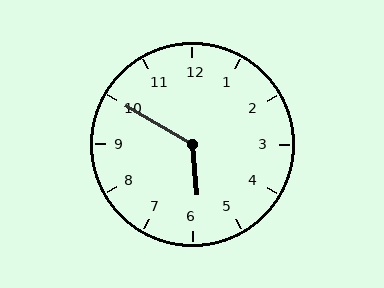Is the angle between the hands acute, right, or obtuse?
It is obtuse.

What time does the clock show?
5:50.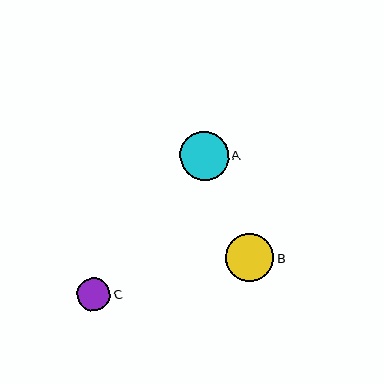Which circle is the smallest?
Circle C is the smallest with a size of approximately 33 pixels.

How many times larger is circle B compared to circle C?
Circle B is approximately 1.4 times the size of circle C.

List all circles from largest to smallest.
From largest to smallest: A, B, C.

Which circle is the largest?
Circle A is the largest with a size of approximately 49 pixels.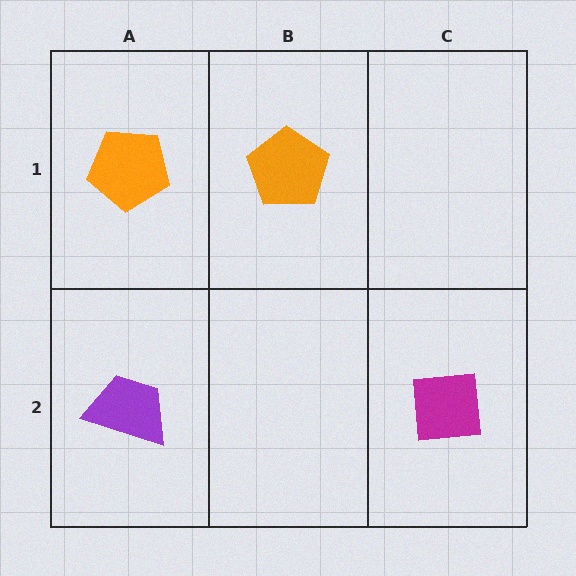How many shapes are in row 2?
2 shapes.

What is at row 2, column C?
A magenta square.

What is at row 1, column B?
An orange pentagon.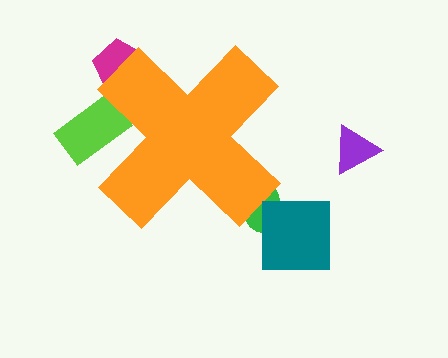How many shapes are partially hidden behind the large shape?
3 shapes are partially hidden.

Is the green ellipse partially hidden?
Yes, the green ellipse is partially hidden behind the orange cross.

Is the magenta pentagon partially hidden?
Yes, the magenta pentagon is partially hidden behind the orange cross.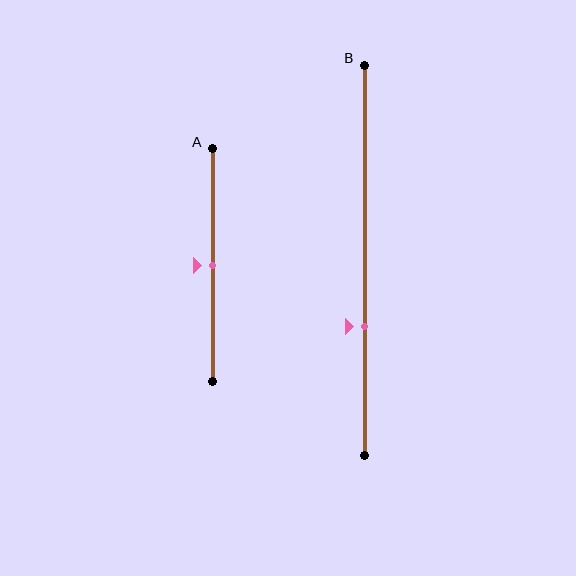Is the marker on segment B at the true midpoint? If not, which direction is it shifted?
No, the marker on segment B is shifted downward by about 17% of the segment length.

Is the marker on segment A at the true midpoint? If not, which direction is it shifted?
Yes, the marker on segment A is at the true midpoint.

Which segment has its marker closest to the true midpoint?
Segment A has its marker closest to the true midpoint.